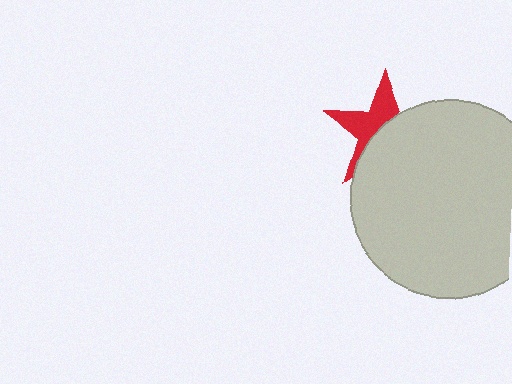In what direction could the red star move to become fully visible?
The red star could move toward the upper-left. That would shift it out from behind the light gray circle entirely.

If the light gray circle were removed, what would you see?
You would see the complete red star.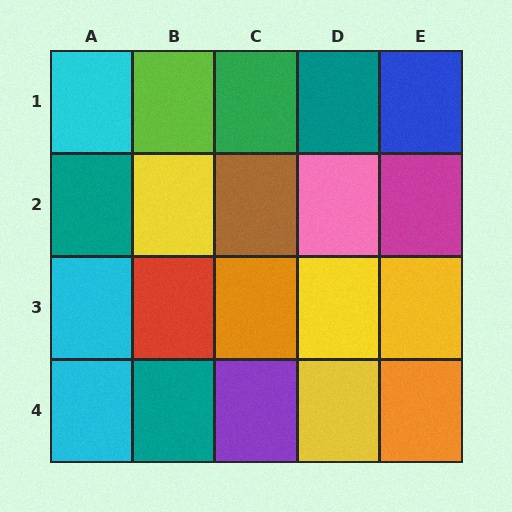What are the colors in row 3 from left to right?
Cyan, red, orange, yellow, yellow.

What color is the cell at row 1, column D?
Teal.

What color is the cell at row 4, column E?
Orange.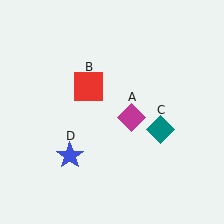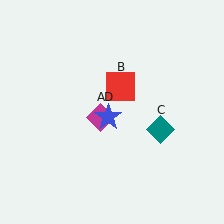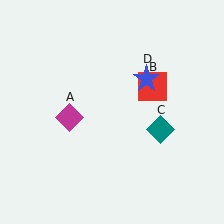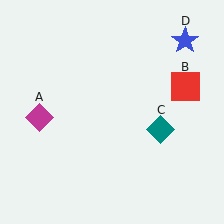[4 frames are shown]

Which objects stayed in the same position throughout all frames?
Teal diamond (object C) remained stationary.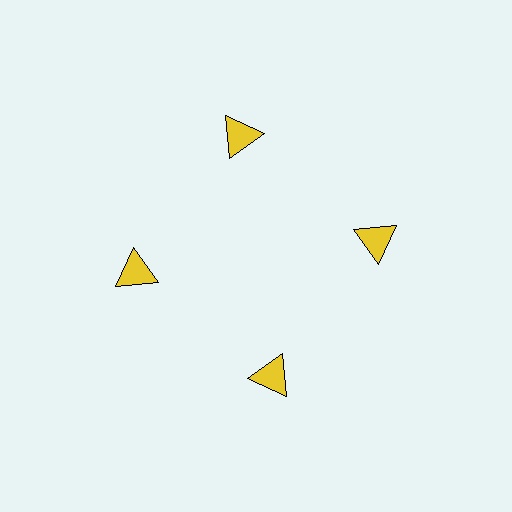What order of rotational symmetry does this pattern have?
This pattern has 4-fold rotational symmetry.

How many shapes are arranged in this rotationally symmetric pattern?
There are 4 shapes, arranged in 4 groups of 1.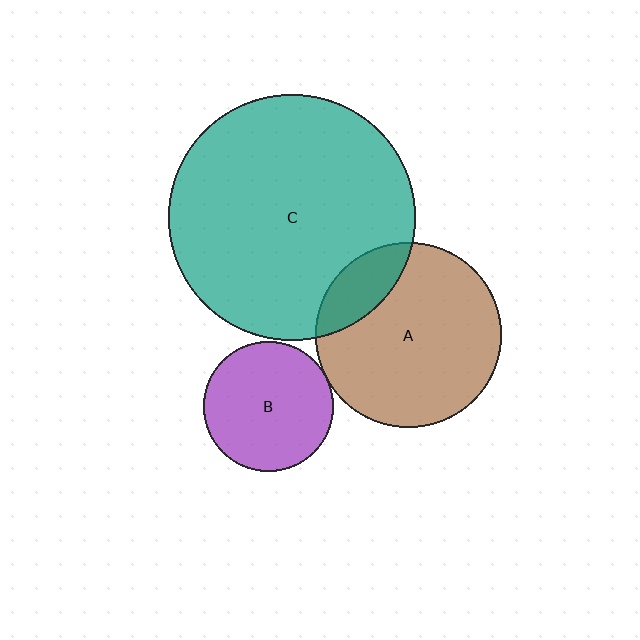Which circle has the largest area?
Circle C (teal).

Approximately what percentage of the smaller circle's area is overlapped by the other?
Approximately 5%.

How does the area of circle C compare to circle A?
Approximately 1.8 times.